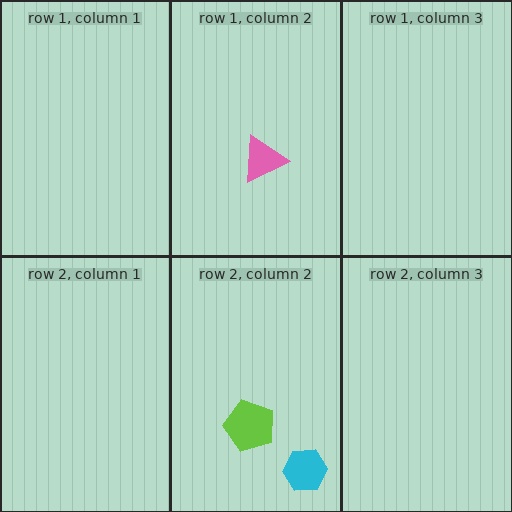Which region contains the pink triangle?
The row 1, column 2 region.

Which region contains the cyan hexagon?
The row 2, column 2 region.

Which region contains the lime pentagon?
The row 2, column 2 region.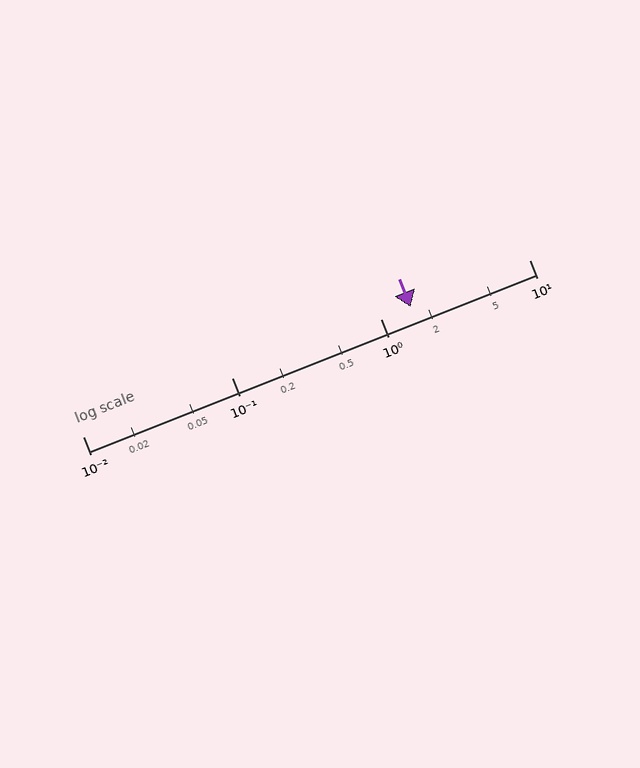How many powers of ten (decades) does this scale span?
The scale spans 3 decades, from 0.01 to 10.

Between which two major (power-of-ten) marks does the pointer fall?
The pointer is between 1 and 10.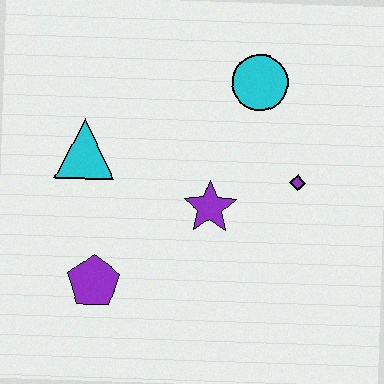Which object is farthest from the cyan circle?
The purple pentagon is farthest from the cyan circle.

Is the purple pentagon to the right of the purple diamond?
No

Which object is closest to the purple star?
The purple diamond is closest to the purple star.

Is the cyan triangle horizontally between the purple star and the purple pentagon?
No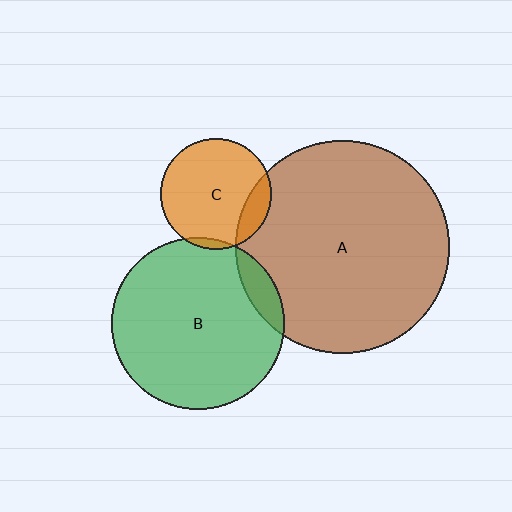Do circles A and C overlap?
Yes.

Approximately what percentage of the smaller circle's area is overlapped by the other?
Approximately 15%.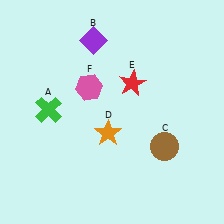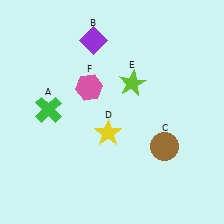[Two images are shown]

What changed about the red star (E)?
In Image 1, E is red. In Image 2, it changed to lime.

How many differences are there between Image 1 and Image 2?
There are 2 differences between the two images.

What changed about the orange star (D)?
In Image 1, D is orange. In Image 2, it changed to yellow.